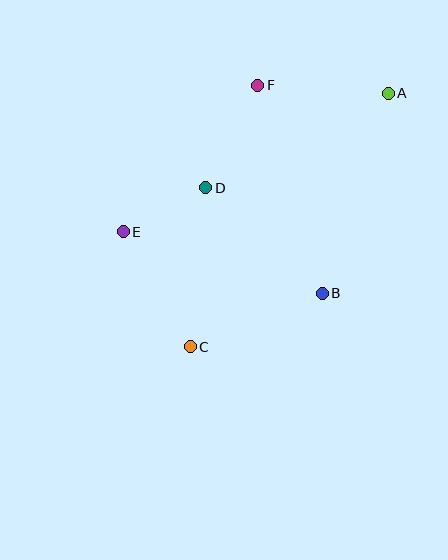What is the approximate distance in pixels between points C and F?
The distance between C and F is approximately 270 pixels.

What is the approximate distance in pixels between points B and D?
The distance between B and D is approximately 157 pixels.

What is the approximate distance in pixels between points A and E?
The distance between A and E is approximately 299 pixels.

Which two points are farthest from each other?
Points A and C are farthest from each other.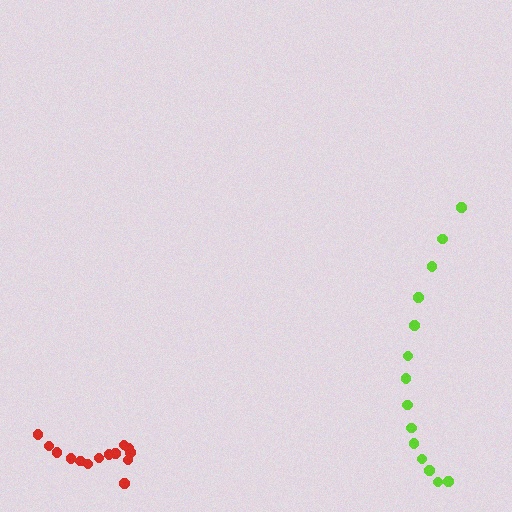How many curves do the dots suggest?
There are 2 distinct paths.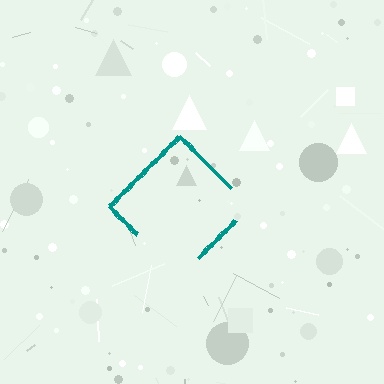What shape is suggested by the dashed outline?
The dashed outline suggests a diamond.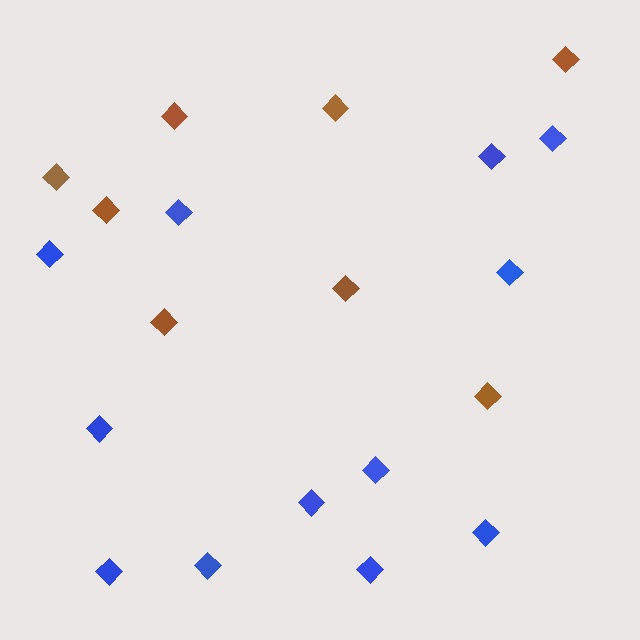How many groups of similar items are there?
There are 2 groups: one group of brown diamonds (8) and one group of blue diamonds (12).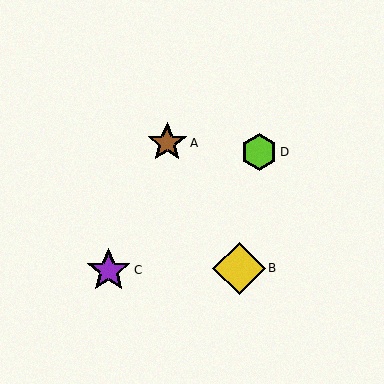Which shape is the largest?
The yellow diamond (labeled B) is the largest.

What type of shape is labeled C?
Shape C is a purple star.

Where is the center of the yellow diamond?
The center of the yellow diamond is at (239, 268).